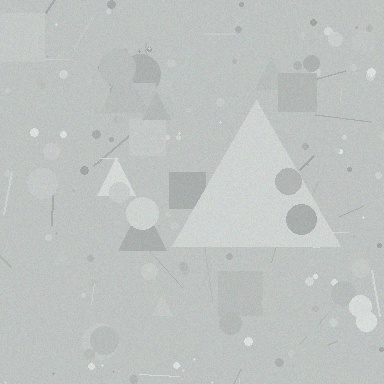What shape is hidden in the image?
A triangle is hidden in the image.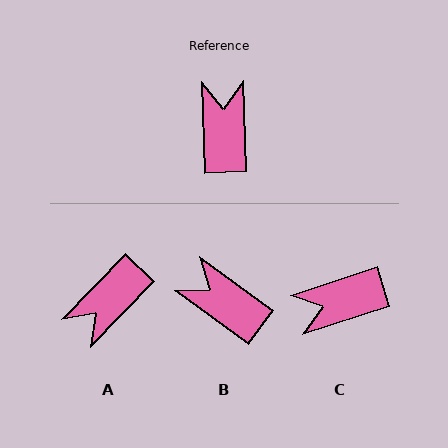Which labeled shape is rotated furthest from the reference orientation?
A, about 134 degrees away.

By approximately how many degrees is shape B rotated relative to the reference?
Approximately 52 degrees counter-clockwise.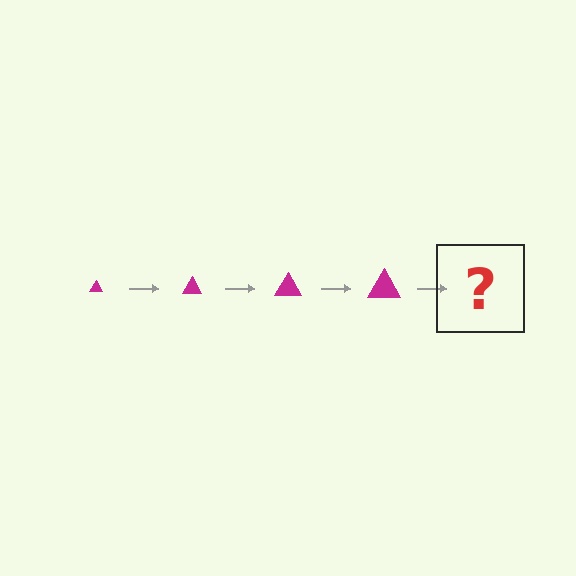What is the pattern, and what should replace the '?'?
The pattern is that the triangle gets progressively larger each step. The '?' should be a magenta triangle, larger than the previous one.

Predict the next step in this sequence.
The next step is a magenta triangle, larger than the previous one.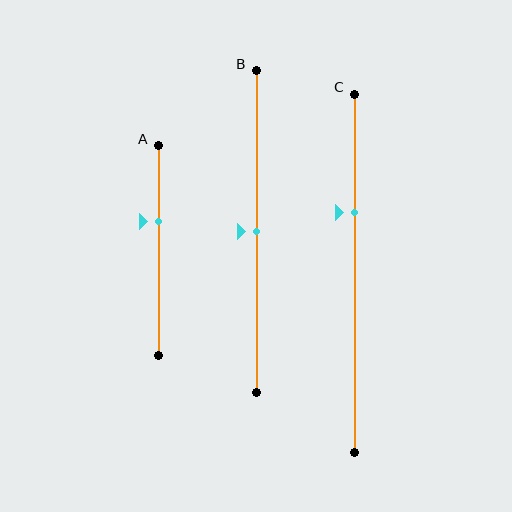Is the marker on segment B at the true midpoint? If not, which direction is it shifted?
Yes, the marker on segment B is at the true midpoint.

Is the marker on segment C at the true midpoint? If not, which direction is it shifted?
No, the marker on segment C is shifted upward by about 17% of the segment length.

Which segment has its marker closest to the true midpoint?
Segment B has its marker closest to the true midpoint.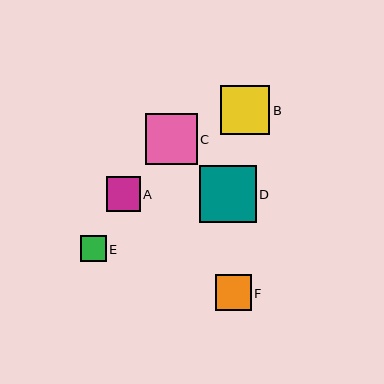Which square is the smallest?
Square E is the smallest with a size of approximately 26 pixels.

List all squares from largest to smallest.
From largest to smallest: D, C, B, F, A, E.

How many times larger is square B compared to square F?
Square B is approximately 1.4 times the size of square F.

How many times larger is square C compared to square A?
Square C is approximately 1.5 times the size of square A.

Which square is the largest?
Square D is the largest with a size of approximately 57 pixels.